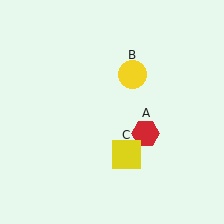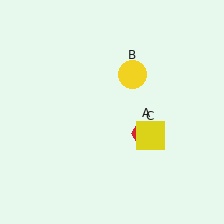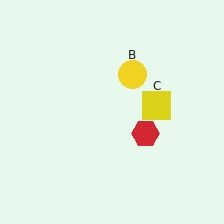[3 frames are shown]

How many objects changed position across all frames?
1 object changed position: yellow square (object C).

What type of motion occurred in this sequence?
The yellow square (object C) rotated counterclockwise around the center of the scene.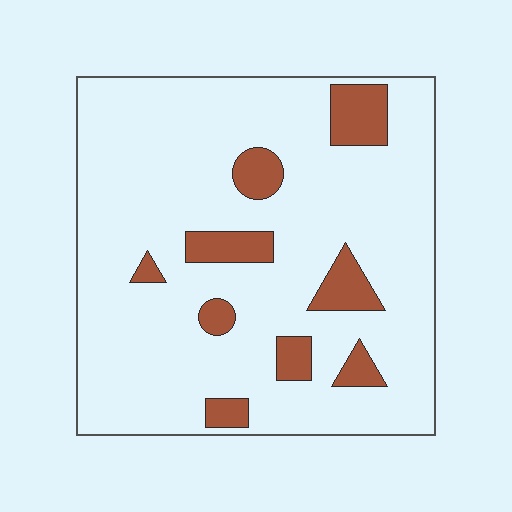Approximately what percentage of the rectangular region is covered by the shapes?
Approximately 15%.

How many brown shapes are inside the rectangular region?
9.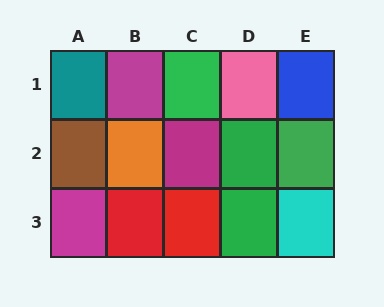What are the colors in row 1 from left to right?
Teal, magenta, green, pink, blue.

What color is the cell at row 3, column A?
Magenta.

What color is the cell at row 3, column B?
Red.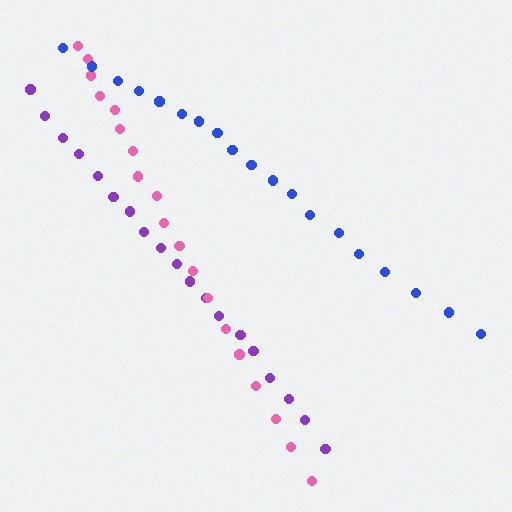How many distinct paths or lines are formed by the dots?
There are 3 distinct paths.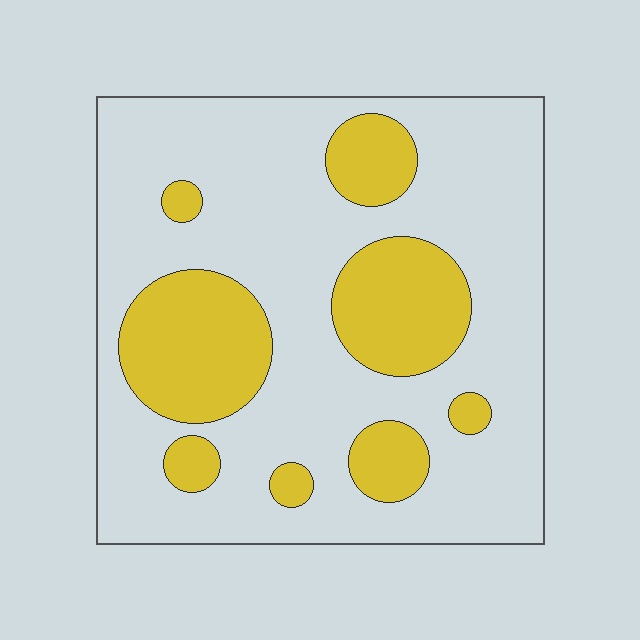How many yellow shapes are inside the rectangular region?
8.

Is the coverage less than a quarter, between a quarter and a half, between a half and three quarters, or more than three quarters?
Between a quarter and a half.